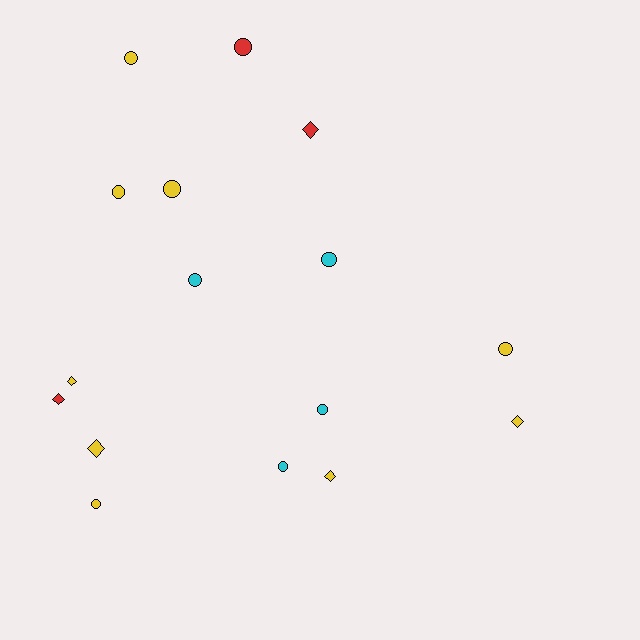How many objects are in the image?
There are 16 objects.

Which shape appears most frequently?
Circle, with 10 objects.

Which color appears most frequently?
Yellow, with 9 objects.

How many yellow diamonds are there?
There are 4 yellow diamonds.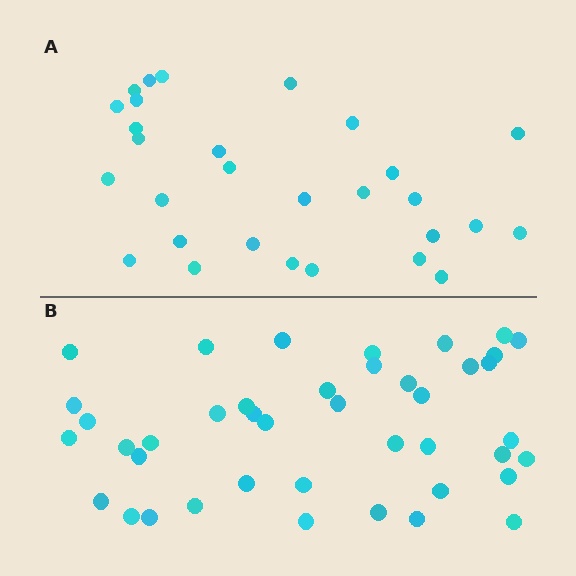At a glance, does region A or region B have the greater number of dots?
Region B (the bottom region) has more dots.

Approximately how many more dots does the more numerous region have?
Region B has approximately 15 more dots than region A.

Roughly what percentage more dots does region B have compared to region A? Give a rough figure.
About 45% more.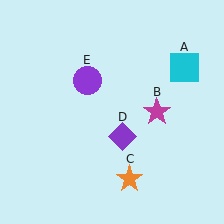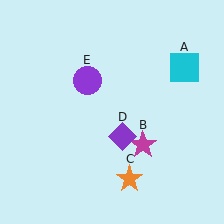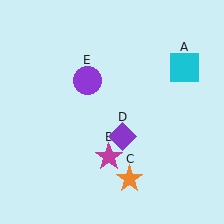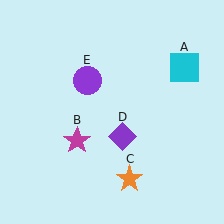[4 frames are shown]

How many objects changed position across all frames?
1 object changed position: magenta star (object B).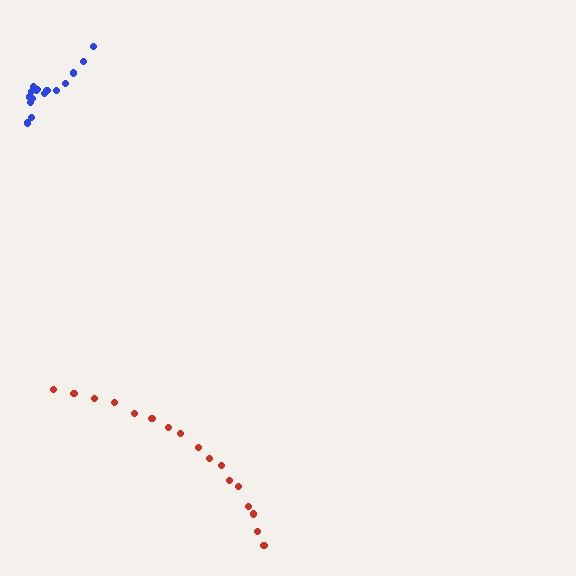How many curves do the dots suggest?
There are 2 distinct paths.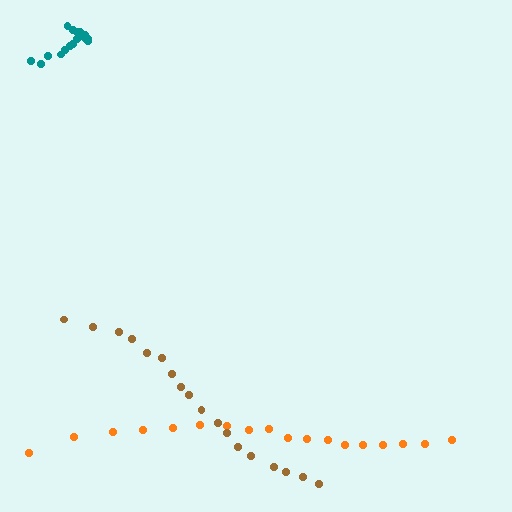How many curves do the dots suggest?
There are 3 distinct paths.